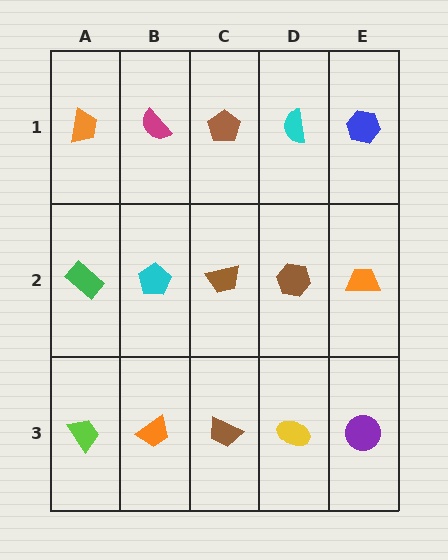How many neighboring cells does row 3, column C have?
3.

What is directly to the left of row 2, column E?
A brown hexagon.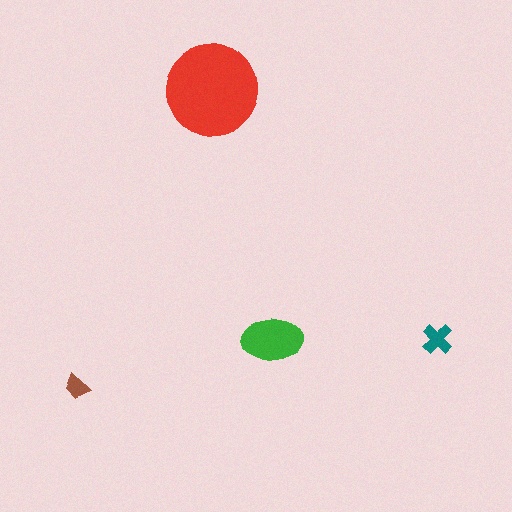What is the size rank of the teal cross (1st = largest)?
3rd.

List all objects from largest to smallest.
The red circle, the green ellipse, the teal cross, the brown trapezoid.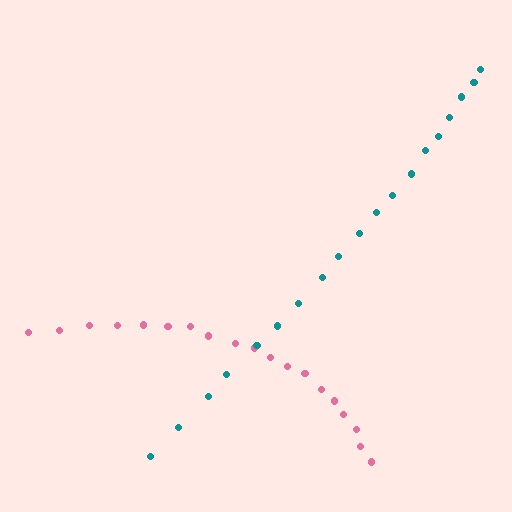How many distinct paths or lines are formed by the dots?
There are 2 distinct paths.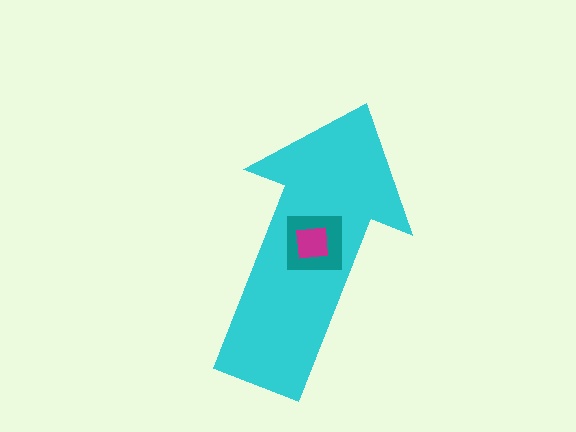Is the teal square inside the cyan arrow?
Yes.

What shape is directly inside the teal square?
The magenta square.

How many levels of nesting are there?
3.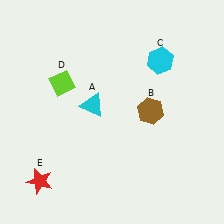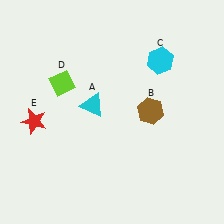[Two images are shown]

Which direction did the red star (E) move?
The red star (E) moved up.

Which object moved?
The red star (E) moved up.